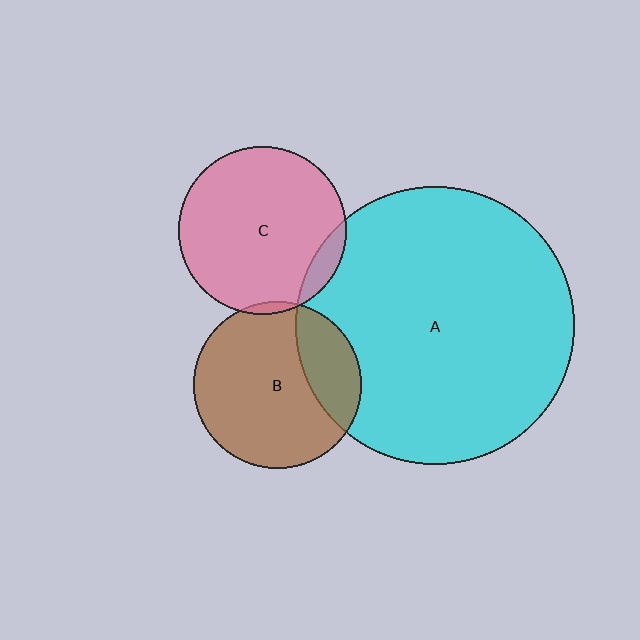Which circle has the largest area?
Circle A (cyan).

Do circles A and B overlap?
Yes.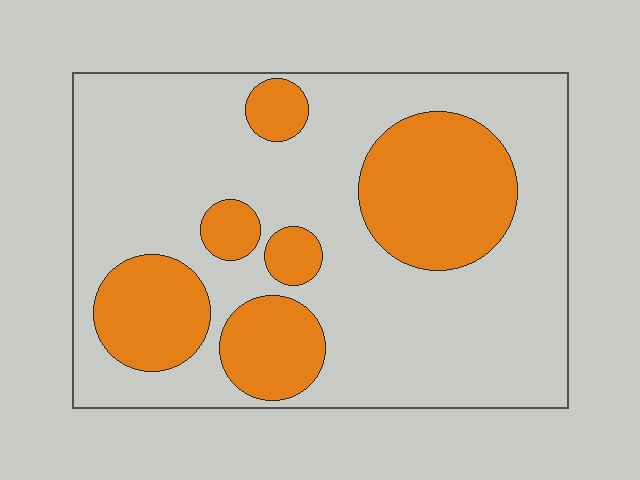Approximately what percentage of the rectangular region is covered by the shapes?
Approximately 30%.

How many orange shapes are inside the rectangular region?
6.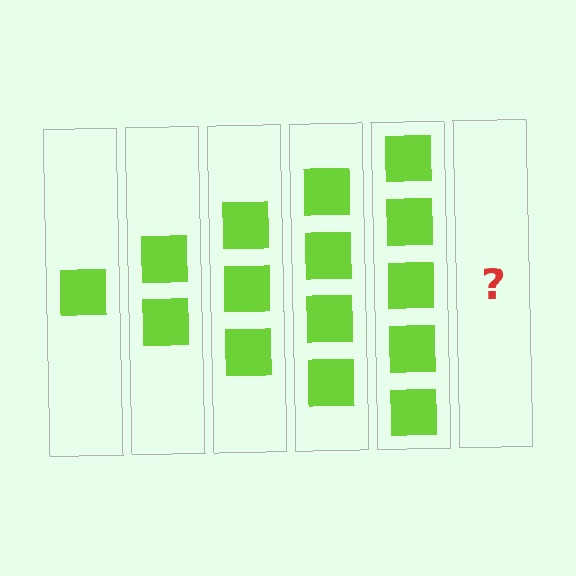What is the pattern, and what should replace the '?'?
The pattern is that each step adds one more square. The '?' should be 6 squares.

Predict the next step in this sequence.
The next step is 6 squares.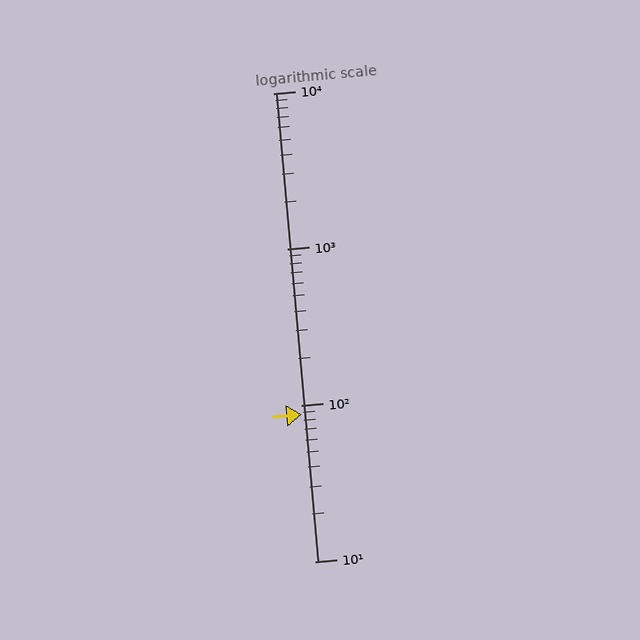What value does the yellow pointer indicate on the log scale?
The pointer indicates approximately 87.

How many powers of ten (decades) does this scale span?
The scale spans 3 decades, from 10 to 10000.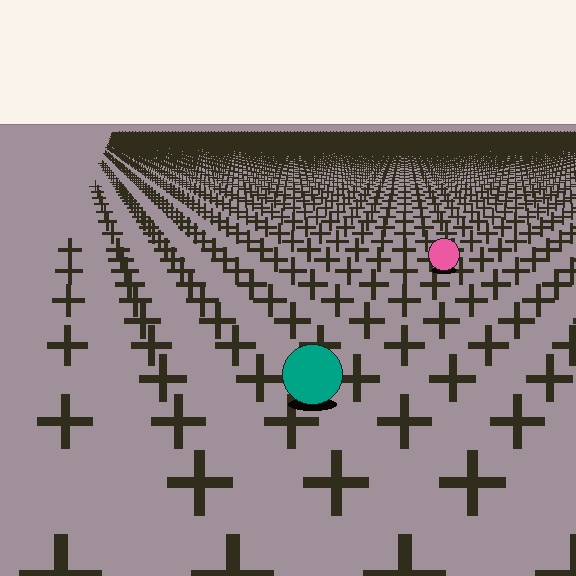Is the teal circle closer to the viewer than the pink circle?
Yes. The teal circle is closer — you can tell from the texture gradient: the ground texture is coarser near it.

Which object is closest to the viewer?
The teal circle is closest. The texture marks near it are larger and more spread out.